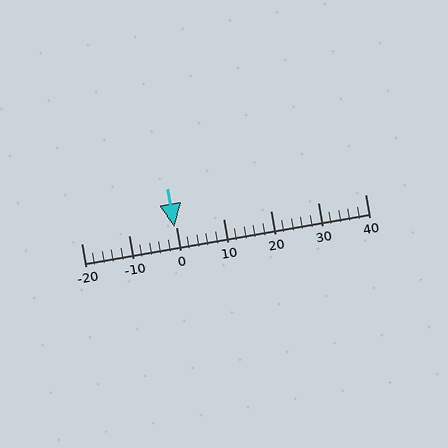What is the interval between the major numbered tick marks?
The major tick marks are spaced 10 units apart.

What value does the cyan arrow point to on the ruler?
The cyan arrow points to approximately 0.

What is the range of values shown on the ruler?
The ruler shows values from -20 to 40.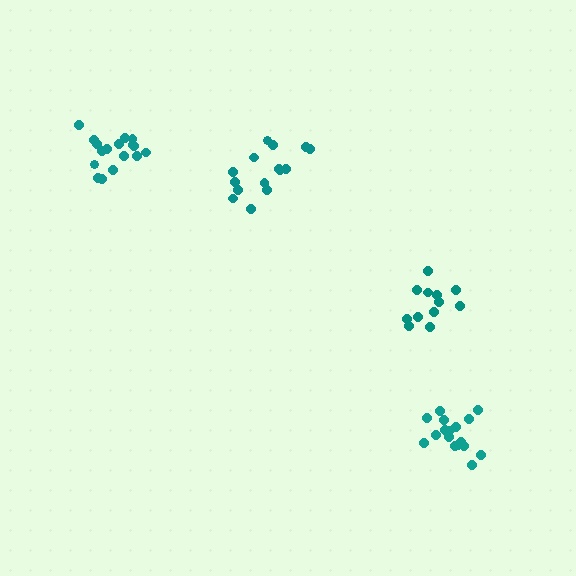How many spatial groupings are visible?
There are 4 spatial groupings.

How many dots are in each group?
Group 1: 17 dots, Group 2: 15 dots, Group 3: 17 dots, Group 4: 12 dots (61 total).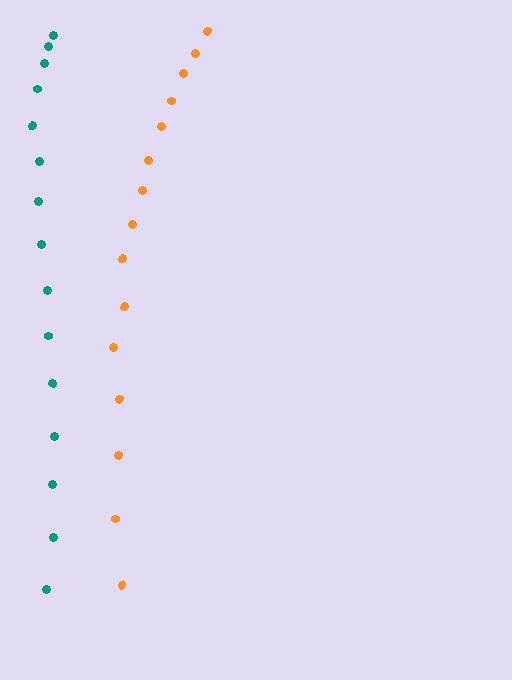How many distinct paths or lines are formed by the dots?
There are 2 distinct paths.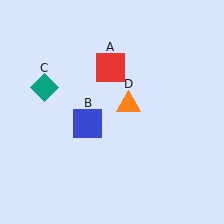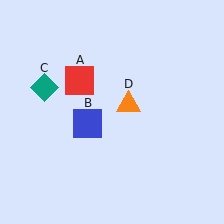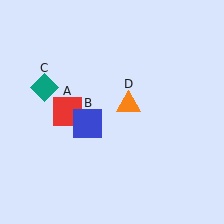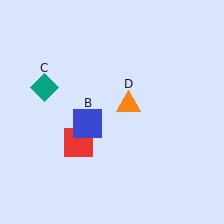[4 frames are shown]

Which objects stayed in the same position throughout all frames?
Blue square (object B) and teal diamond (object C) and orange triangle (object D) remained stationary.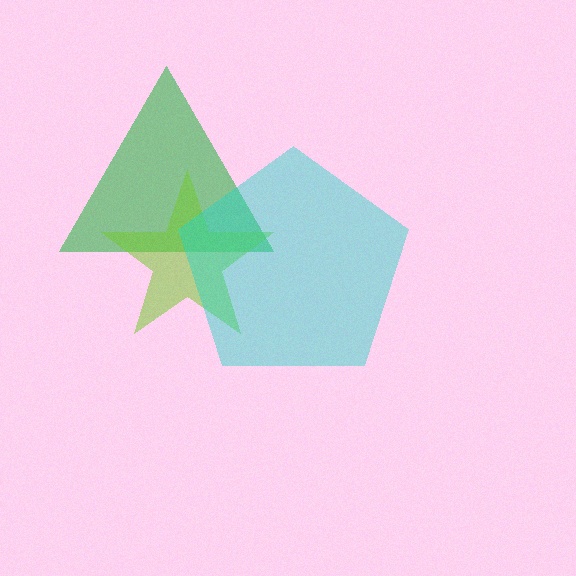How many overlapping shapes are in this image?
There are 3 overlapping shapes in the image.